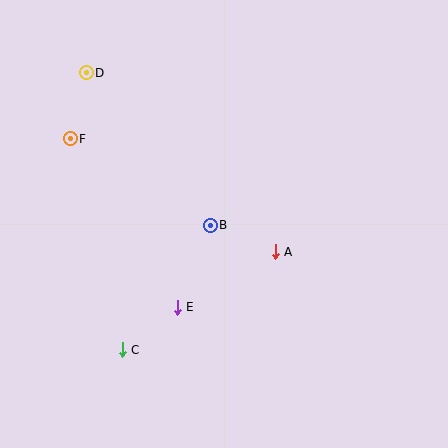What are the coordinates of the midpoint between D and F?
The midpoint between D and F is at (78, 106).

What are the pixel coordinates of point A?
Point A is at (275, 252).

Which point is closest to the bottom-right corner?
Point A is closest to the bottom-right corner.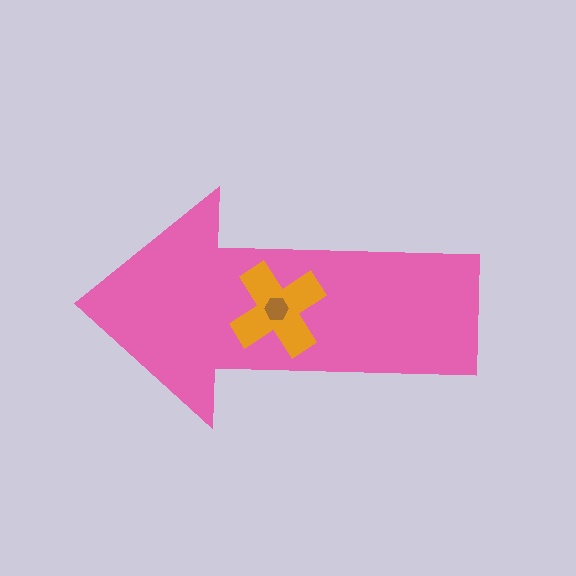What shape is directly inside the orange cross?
The brown hexagon.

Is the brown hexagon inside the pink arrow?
Yes.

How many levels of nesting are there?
3.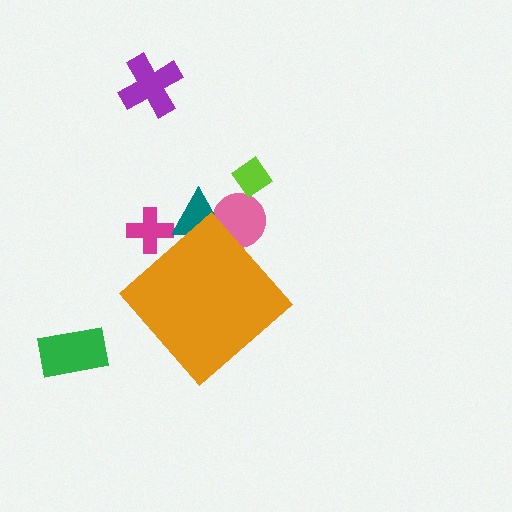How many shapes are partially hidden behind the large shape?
3 shapes are partially hidden.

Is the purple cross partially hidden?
No, the purple cross is fully visible.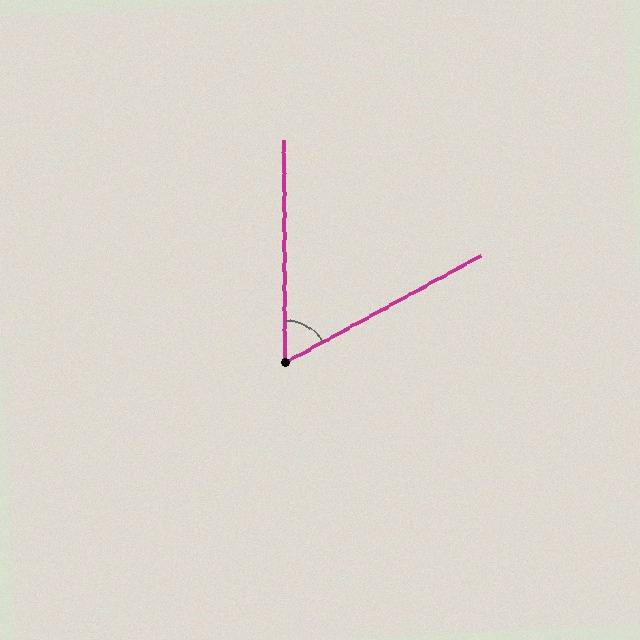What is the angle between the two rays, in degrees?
Approximately 62 degrees.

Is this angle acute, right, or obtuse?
It is acute.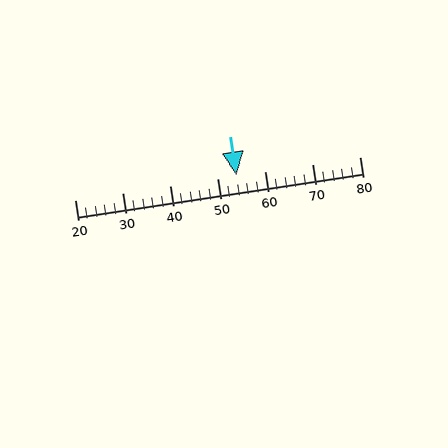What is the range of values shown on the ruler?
The ruler shows values from 20 to 80.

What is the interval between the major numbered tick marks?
The major tick marks are spaced 10 units apart.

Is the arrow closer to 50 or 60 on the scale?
The arrow is closer to 50.